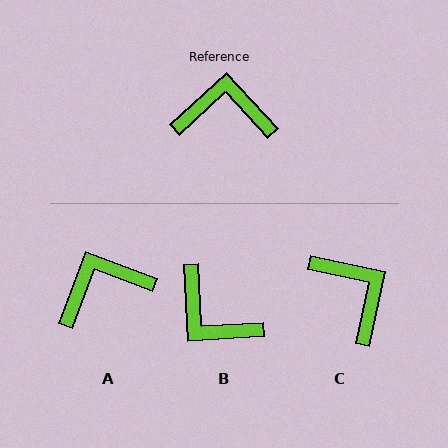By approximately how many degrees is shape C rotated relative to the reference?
Approximately 55 degrees clockwise.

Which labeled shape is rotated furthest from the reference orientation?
B, about 141 degrees away.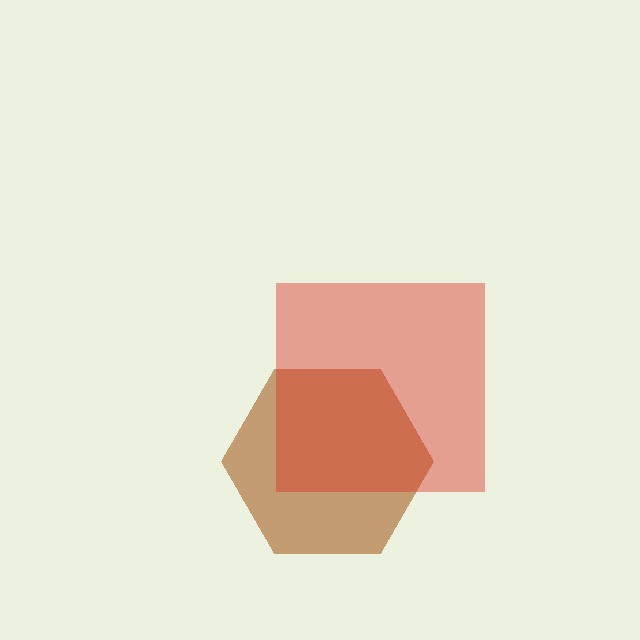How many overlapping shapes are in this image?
There are 2 overlapping shapes in the image.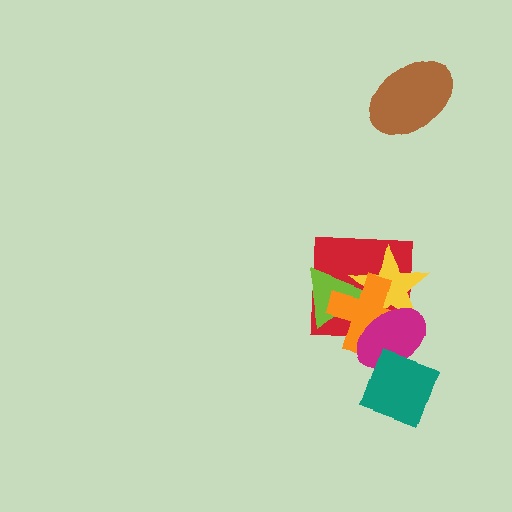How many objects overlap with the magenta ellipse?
4 objects overlap with the magenta ellipse.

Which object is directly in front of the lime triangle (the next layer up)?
The yellow star is directly in front of the lime triangle.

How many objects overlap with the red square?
4 objects overlap with the red square.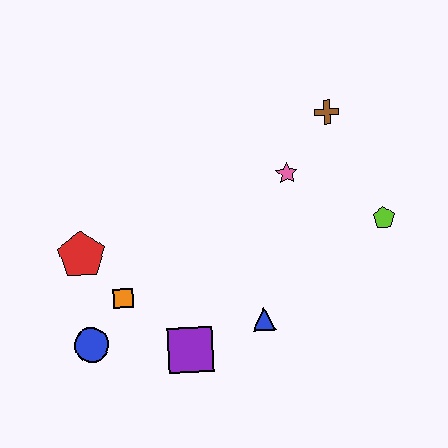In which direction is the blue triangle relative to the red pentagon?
The blue triangle is to the right of the red pentagon.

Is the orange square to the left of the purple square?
Yes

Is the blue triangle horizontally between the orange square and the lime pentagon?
Yes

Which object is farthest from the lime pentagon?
The blue circle is farthest from the lime pentagon.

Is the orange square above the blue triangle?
Yes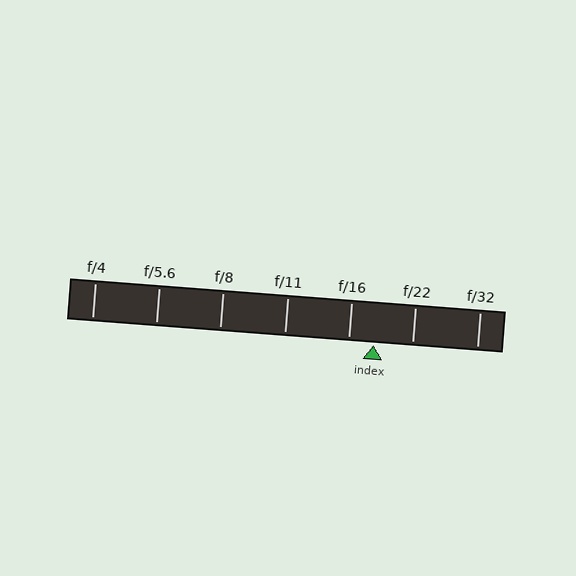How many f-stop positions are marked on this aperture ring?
There are 7 f-stop positions marked.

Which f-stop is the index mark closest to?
The index mark is closest to f/16.